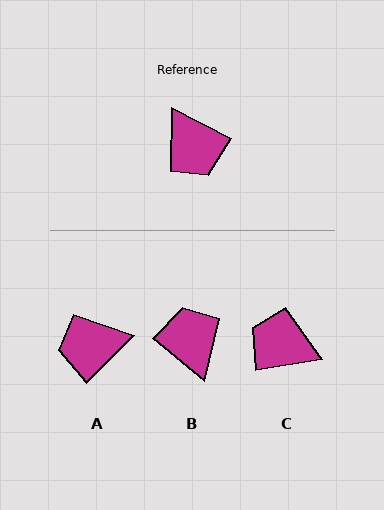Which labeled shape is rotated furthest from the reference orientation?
B, about 168 degrees away.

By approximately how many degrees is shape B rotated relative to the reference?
Approximately 168 degrees counter-clockwise.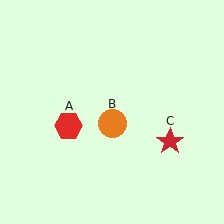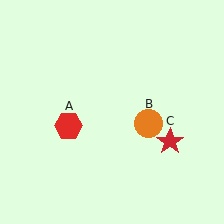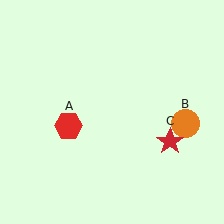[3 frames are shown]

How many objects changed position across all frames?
1 object changed position: orange circle (object B).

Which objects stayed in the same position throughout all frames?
Red hexagon (object A) and red star (object C) remained stationary.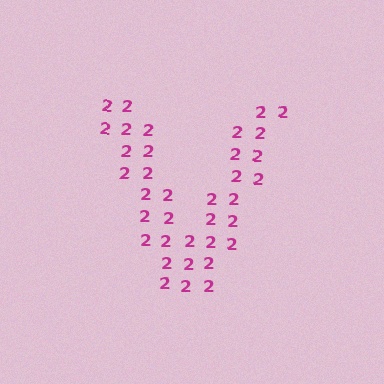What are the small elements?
The small elements are digit 2's.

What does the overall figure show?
The overall figure shows the letter V.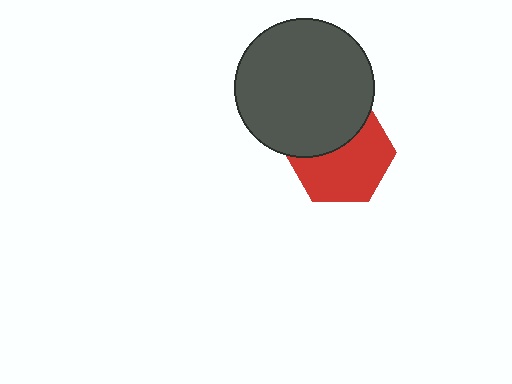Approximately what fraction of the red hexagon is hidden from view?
Roughly 38% of the red hexagon is hidden behind the dark gray circle.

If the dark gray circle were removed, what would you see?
You would see the complete red hexagon.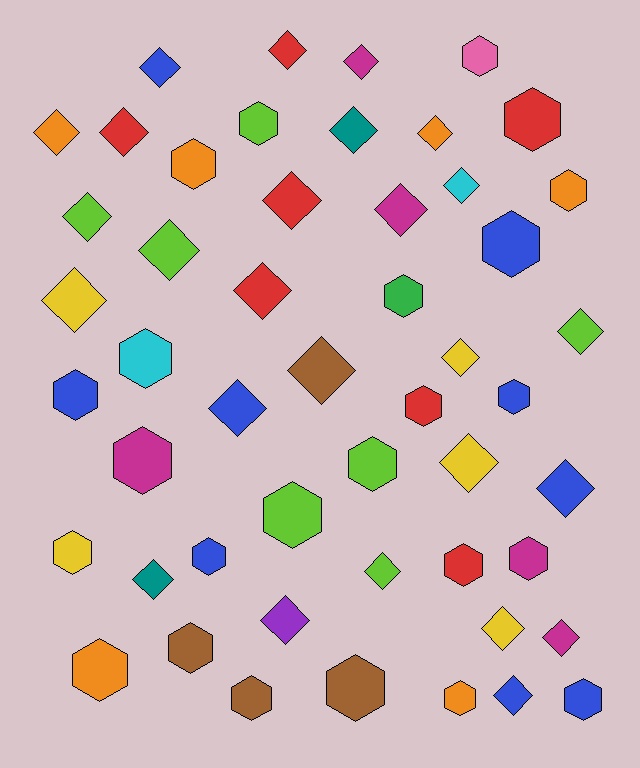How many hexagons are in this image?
There are 24 hexagons.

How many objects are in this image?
There are 50 objects.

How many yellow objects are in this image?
There are 5 yellow objects.